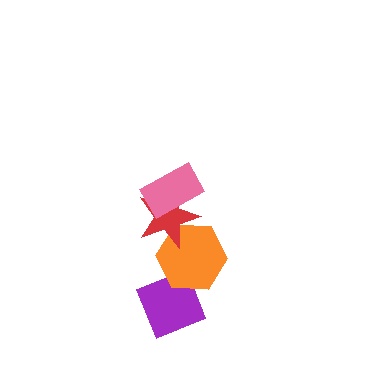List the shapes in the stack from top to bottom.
From top to bottom: the pink rectangle, the red star, the orange hexagon, the purple diamond.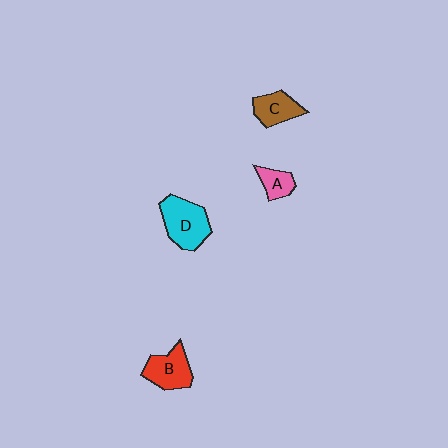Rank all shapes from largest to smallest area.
From largest to smallest: D (cyan), B (red), C (brown), A (pink).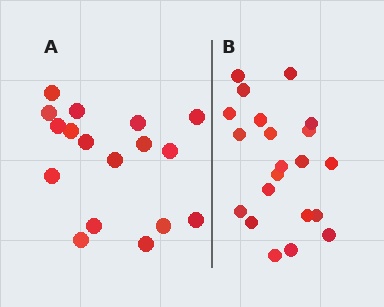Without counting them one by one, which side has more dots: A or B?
Region B (the right region) has more dots.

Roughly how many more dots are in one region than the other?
Region B has about 4 more dots than region A.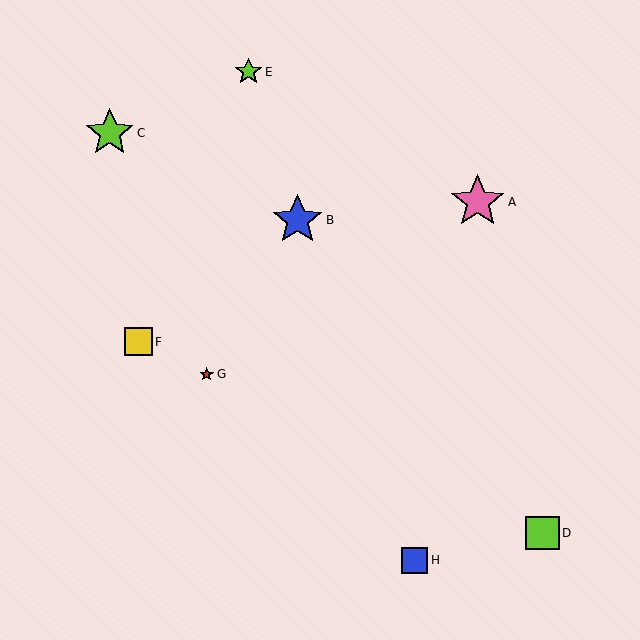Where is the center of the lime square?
The center of the lime square is at (543, 533).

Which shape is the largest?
The pink star (labeled A) is the largest.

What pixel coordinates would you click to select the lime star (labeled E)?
Click at (249, 72) to select the lime star E.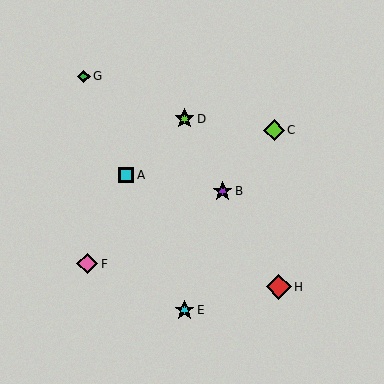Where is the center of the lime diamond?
The center of the lime diamond is at (274, 130).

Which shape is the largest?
The red diamond (labeled H) is the largest.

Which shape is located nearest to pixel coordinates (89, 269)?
The pink diamond (labeled F) at (87, 264) is nearest to that location.